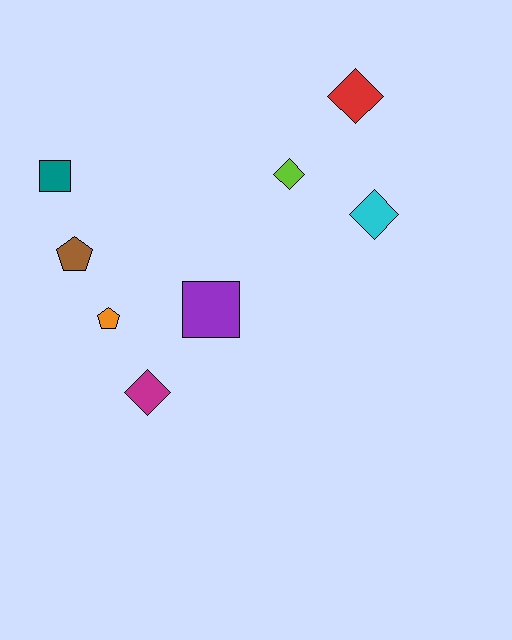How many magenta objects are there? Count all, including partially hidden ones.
There is 1 magenta object.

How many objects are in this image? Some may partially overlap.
There are 8 objects.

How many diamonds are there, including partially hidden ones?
There are 4 diamonds.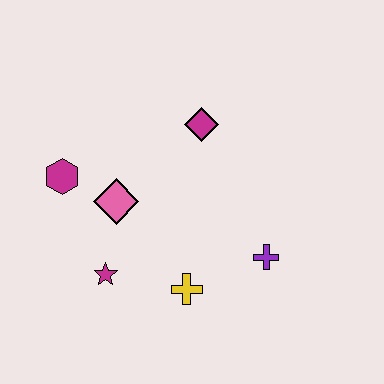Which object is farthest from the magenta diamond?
The magenta star is farthest from the magenta diamond.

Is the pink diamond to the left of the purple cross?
Yes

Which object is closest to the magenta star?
The pink diamond is closest to the magenta star.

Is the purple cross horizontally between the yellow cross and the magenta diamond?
No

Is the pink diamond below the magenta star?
No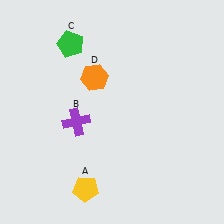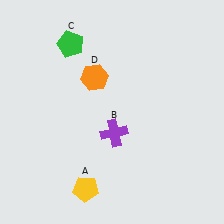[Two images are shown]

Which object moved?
The purple cross (B) moved right.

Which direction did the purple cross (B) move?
The purple cross (B) moved right.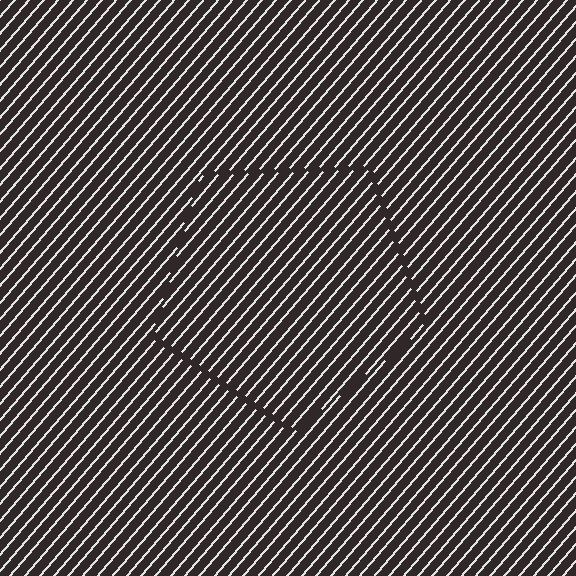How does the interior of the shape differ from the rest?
The interior of the shape contains the same grating, shifted by half a period — the contour is defined by the phase discontinuity where line-ends from the inner and outer gratings abut.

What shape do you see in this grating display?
An illusory pentagon. The interior of the shape contains the same grating, shifted by half a period — the contour is defined by the phase discontinuity where line-ends from the inner and outer gratings abut.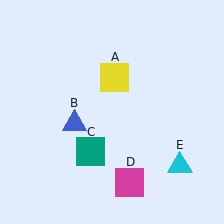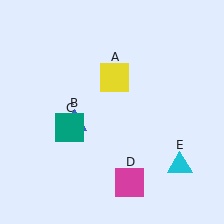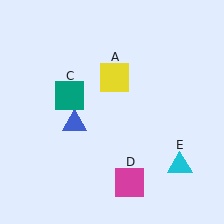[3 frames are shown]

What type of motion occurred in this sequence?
The teal square (object C) rotated clockwise around the center of the scene.